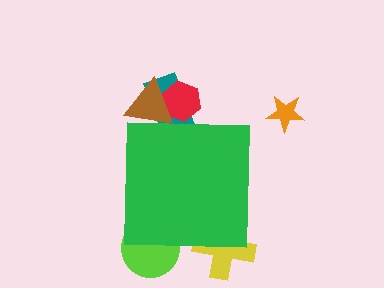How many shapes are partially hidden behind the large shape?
5 shapes are partially hidden.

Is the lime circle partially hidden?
Yes, the lime circle is partially hidden behind the green square.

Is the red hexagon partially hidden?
Yes, the red hexagon is partially hidden behind the green square.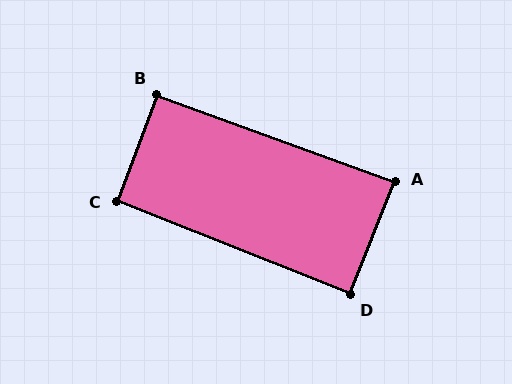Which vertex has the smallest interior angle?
A, at approximately 88 degrees.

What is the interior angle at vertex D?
Approximately 90 degrees (approximately right).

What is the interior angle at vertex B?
Approximately 90 degrees (approximately right).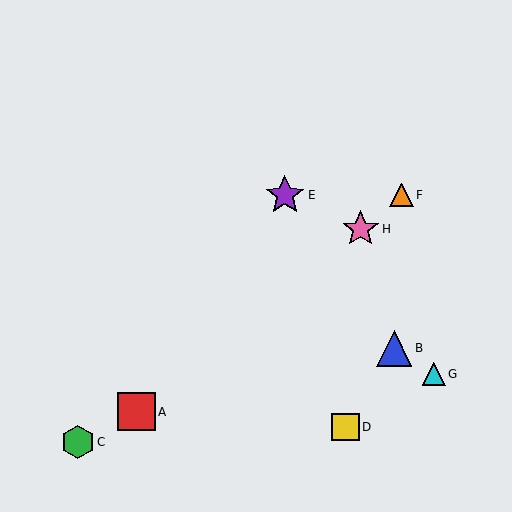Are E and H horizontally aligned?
No, E is at y≈195 and H is at y≈229.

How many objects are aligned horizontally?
2 objects (E, F) are aligned horizontally.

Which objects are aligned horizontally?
Objects E, F are aligned horizontally.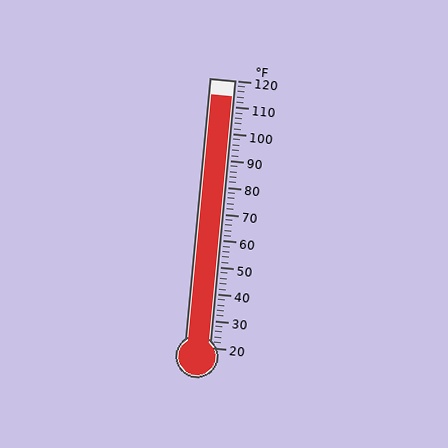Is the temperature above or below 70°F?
The temperature is above 70°F.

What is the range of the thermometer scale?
The thermometer scale ranges from 20°F to 120°F.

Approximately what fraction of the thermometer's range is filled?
The thermometer is filled to approximately 95% of its range.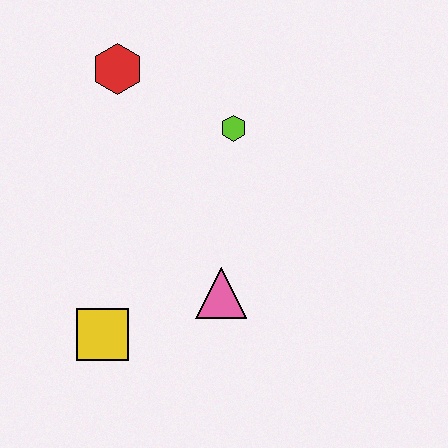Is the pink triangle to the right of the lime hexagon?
No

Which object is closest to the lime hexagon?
The red hexagon is closest to the lime hexagon.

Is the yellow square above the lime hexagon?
No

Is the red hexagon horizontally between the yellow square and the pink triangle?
Yes